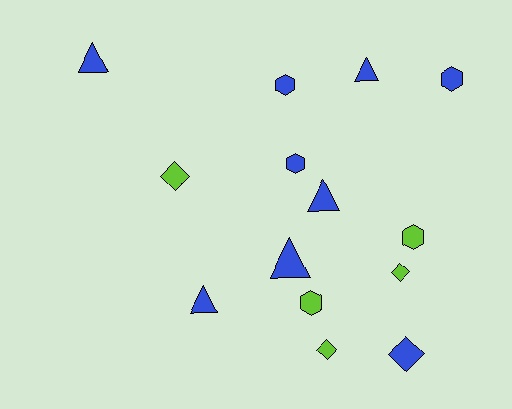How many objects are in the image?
There are 14 objects.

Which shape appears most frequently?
Triangle, with 5 objects.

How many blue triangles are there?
There are 5 blue triangles.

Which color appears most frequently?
Blue, with 9 objects.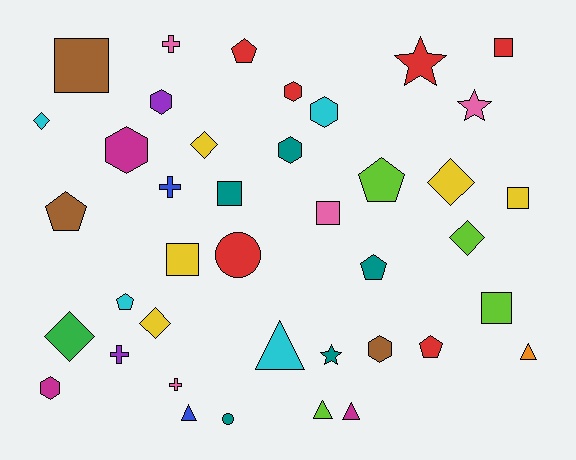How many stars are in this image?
There are 3 stars.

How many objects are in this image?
There are 40 objects.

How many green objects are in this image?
There is 1 green object.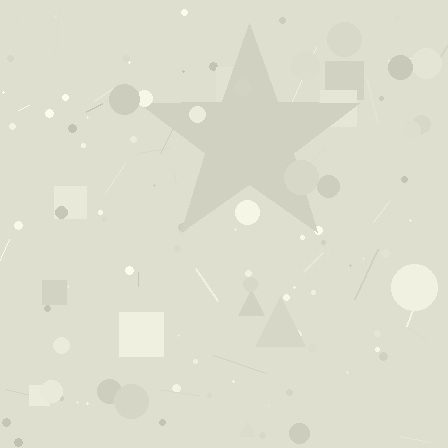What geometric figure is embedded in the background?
A star is embedded in the background.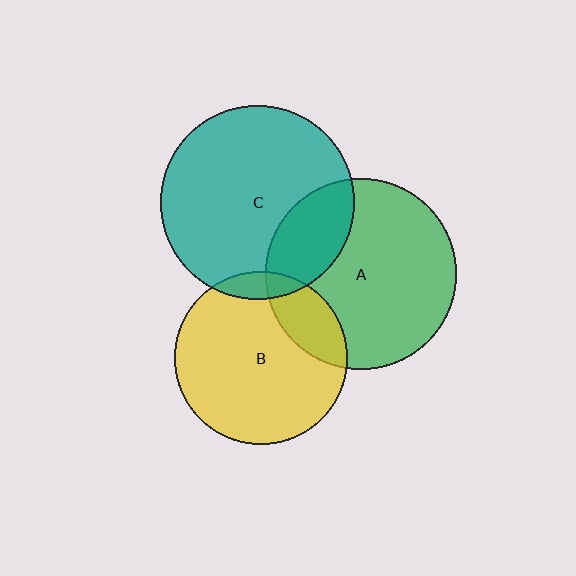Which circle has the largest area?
Circle C (teal).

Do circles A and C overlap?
Yes.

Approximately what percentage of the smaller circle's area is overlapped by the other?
Approximately 25%.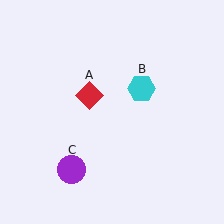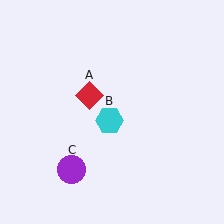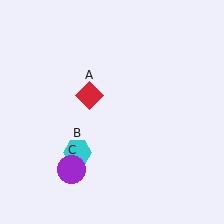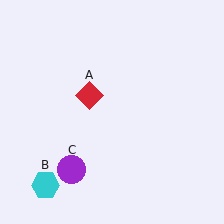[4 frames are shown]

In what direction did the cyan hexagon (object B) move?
The cyan hexagon (object B) moved down and to the left.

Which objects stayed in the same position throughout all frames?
Red diamond (object A) and purple circle (object C) remained stationary.